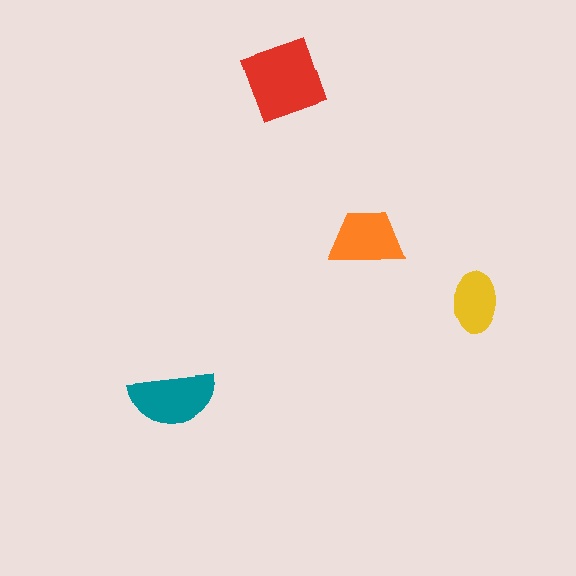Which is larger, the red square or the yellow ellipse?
The red square.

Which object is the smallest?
The yellow ellipse.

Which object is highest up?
The red square is topmost.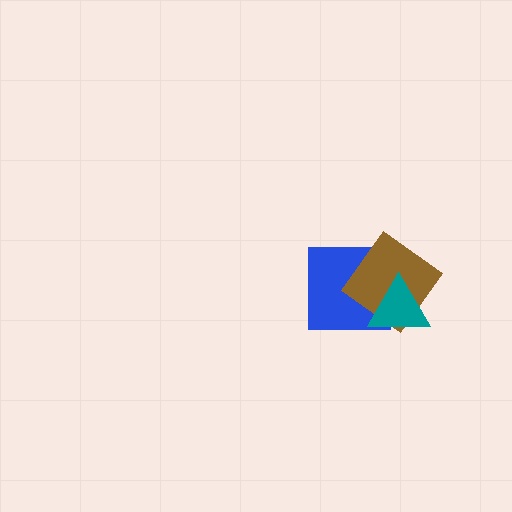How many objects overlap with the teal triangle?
2 objects overlap with the teal triangle.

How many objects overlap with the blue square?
2 objects overlap with the blue square.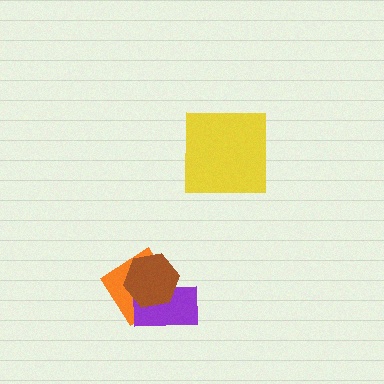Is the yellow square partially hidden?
No, no other shape covers it.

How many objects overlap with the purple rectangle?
2 objects overlap with the purple rectangle.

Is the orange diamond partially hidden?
Yes, it is partially covered by another shape.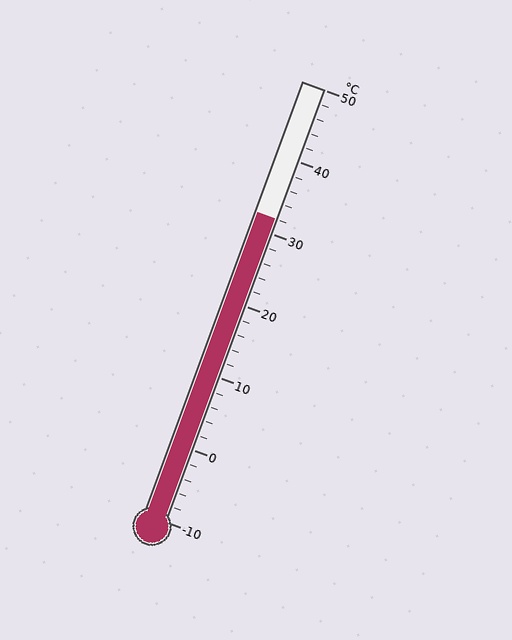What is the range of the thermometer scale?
The thermometer scale ranges from -10°C to 50°C.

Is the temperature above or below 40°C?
The temperature is below 40°C.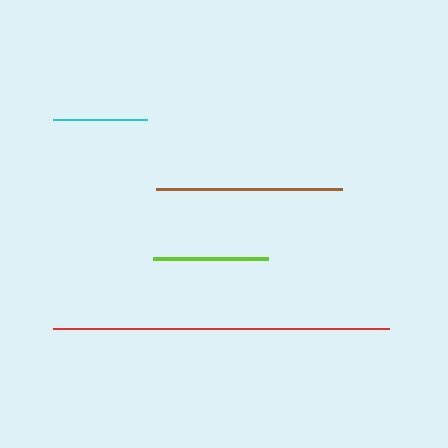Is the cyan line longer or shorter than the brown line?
The brown line is longer than the cyan line.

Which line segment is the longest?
The red line is the longest at approximately 336 pixels.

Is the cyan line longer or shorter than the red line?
The red line is longer than the cyan line.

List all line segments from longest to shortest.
From longest to shortest: red, brown, lime, cyan.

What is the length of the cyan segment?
The cyan segment is approximately 94 pixels long.